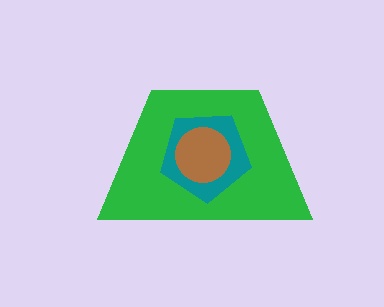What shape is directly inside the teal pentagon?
The brown circle.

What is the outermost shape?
The green trapezoid.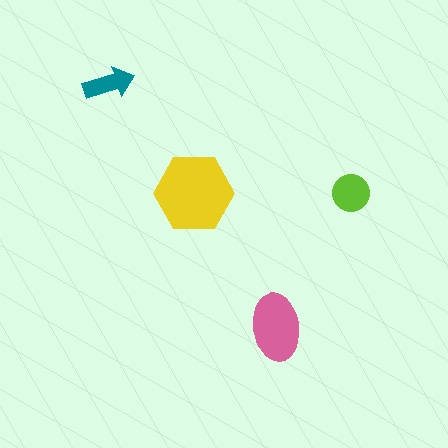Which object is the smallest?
The teal arrow.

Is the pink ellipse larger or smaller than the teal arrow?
Larger.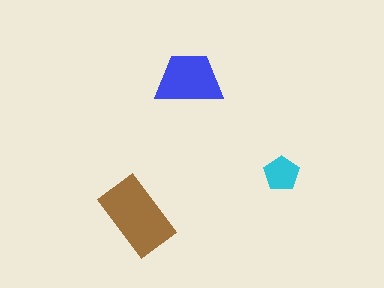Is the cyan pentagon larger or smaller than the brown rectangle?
Smaller.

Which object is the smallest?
The cyan pentagon.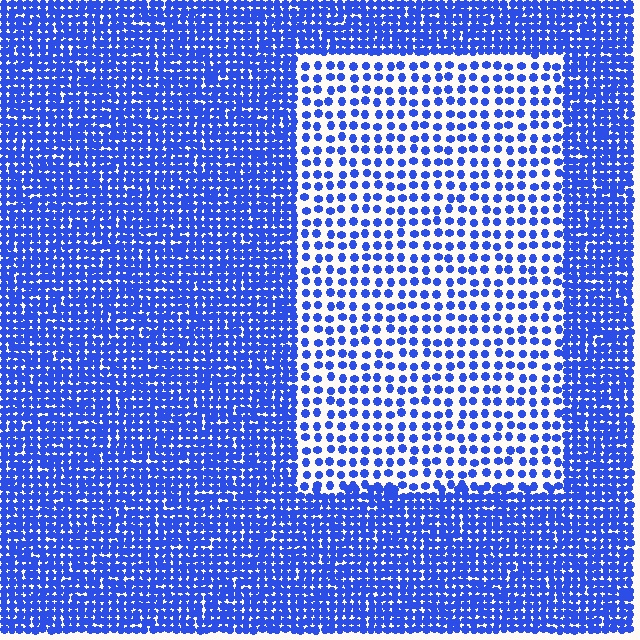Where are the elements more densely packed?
The elements are more densely packed outside the rectangle boundary.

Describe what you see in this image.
The image contains small blue elements arranged at two different densities. A rectangle-shaped region is visible where the elements are less densely packed than the surrounding area.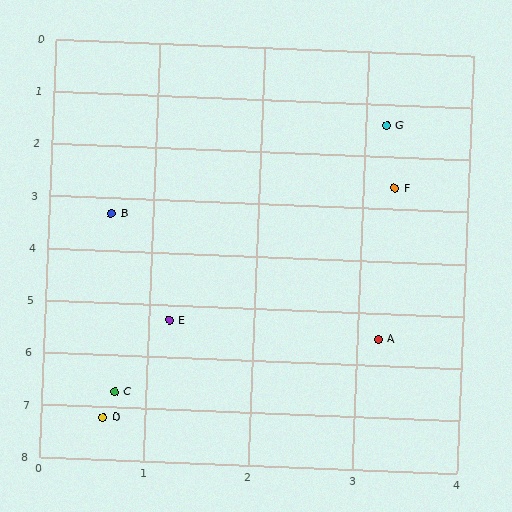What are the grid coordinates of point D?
Point D is at approximately (0.6, 7.2).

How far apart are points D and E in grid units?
Points D and E are about 2.0 grid units apart.